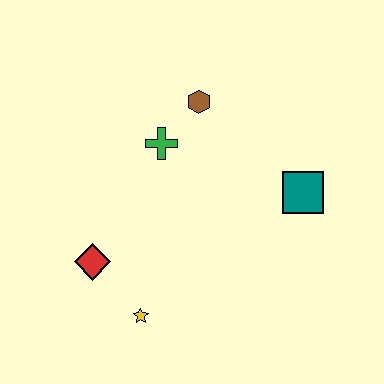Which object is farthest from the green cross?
The yellow star is farthest from the green cross.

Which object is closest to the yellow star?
The red diamond is closest to the yellow star.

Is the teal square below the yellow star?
No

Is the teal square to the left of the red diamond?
No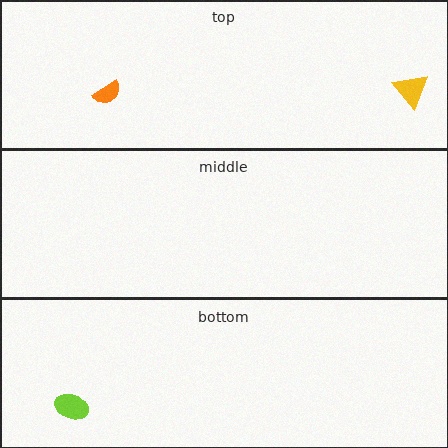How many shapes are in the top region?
2.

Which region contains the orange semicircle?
The top region.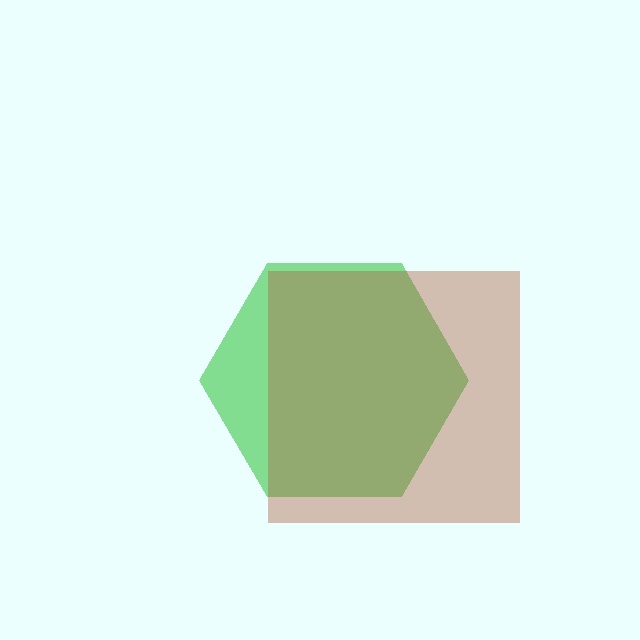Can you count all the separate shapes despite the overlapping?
Yes, there are 2 separate shapes.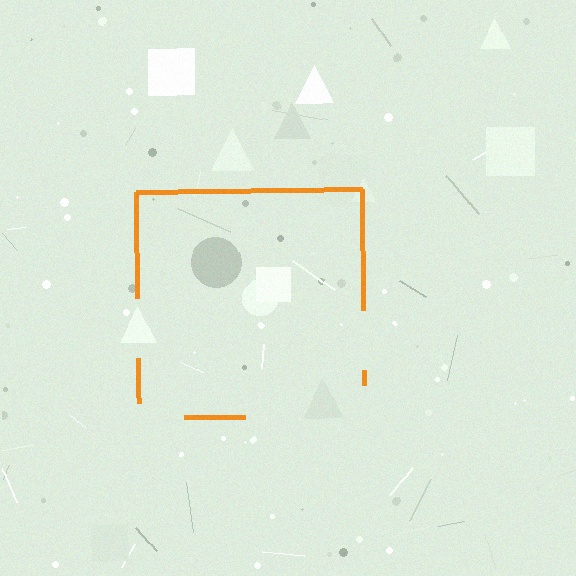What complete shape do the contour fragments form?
The contour fragments form a square.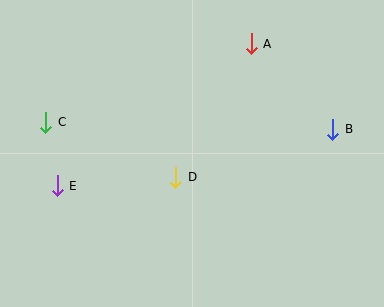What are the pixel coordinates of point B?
Point B is at (333, 129).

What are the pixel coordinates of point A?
Point A is at (251, 44).